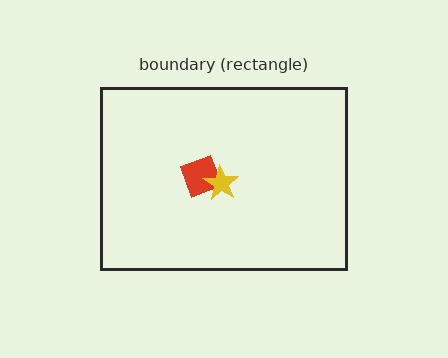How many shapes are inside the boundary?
2 inside, 0 outside.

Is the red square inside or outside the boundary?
Inside.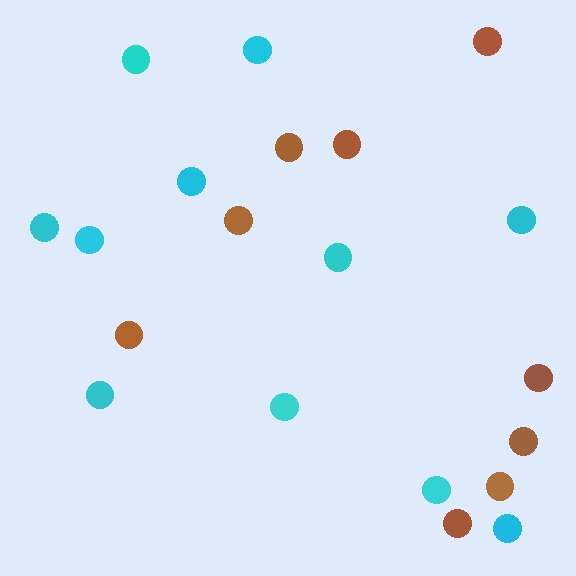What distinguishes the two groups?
There are 2 groups: one group of cyan circles (11) and one group of brown circles (9).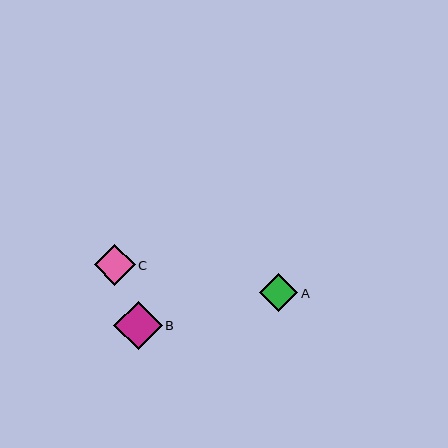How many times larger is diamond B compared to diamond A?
Diamond B is approximately 1.3 times the size of diamond A.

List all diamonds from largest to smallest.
From largest to smallest: B, C, A.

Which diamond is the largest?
Diamond B is the largest with a size of approximately 48 pixels.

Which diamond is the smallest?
Diamond A is the smallest with a size of approximately 39 pixels.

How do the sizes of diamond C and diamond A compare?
Diamond C and diamond A are approximately the same size.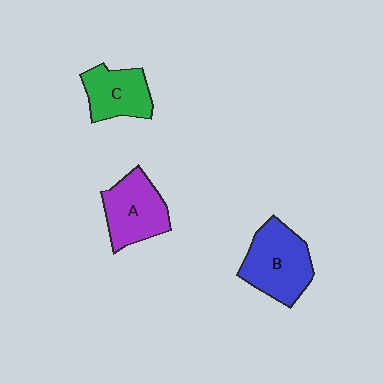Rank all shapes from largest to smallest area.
From largest to smallest: B (blue), A (purple), C (green).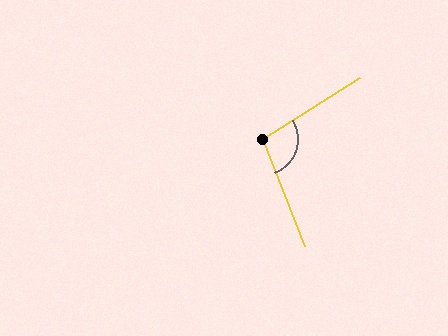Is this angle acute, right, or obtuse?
It is obtuse.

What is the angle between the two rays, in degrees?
Approximately 101 degrees.